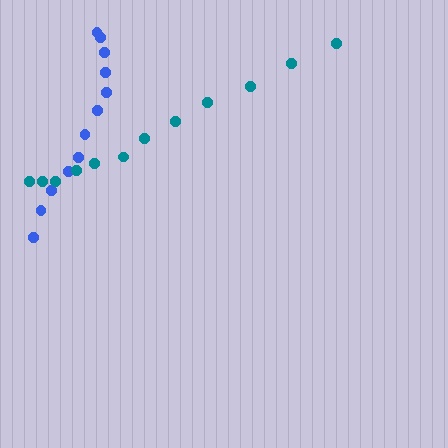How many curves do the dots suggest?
There are 2 distinct paths.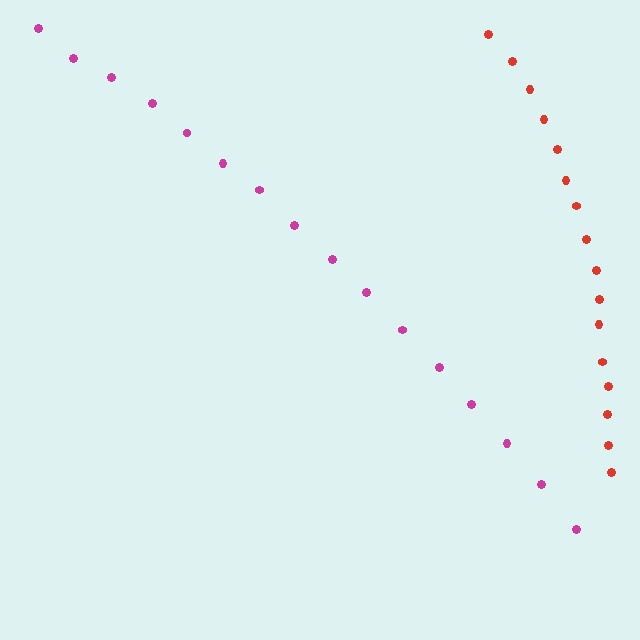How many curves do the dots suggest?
There are 2 distinct paths.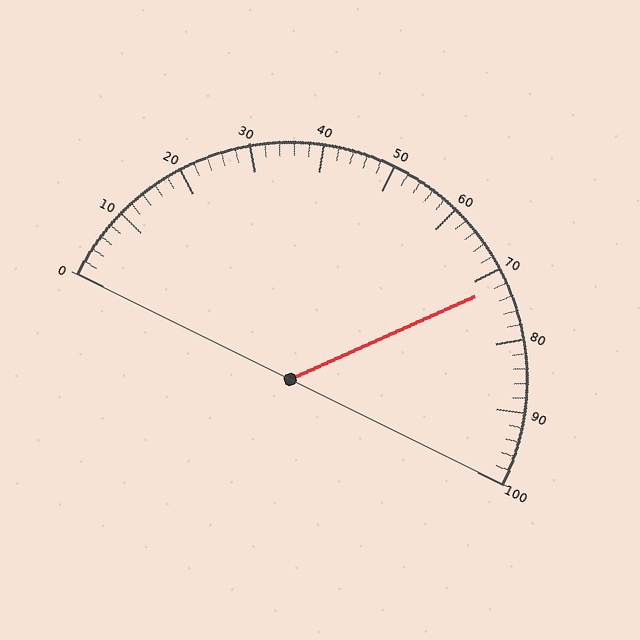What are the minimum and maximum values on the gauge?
The gauge ranges from 0 to 100.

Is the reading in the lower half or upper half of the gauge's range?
The reading is in the upper half of the range (0 to 100).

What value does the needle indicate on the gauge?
The needle indicates approximately 72.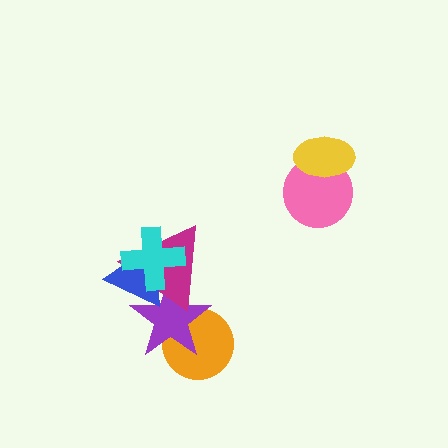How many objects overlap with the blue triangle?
3 objects overlap with the blue triangle.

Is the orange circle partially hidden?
Yes, it is partially covered by another shape.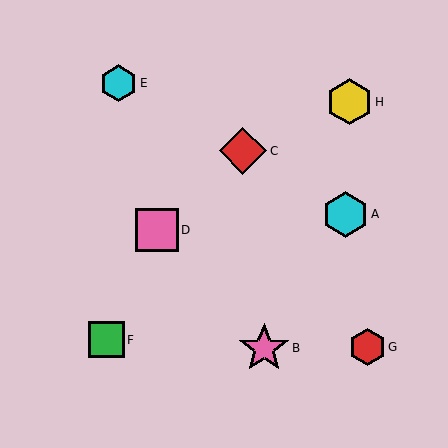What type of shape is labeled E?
Shape E is a cyan hexagon.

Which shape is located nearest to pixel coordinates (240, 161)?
The red diamond (labeled C) at (243, 151) is nearest to that location.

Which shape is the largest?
The pink star (labeled B) is the largest.